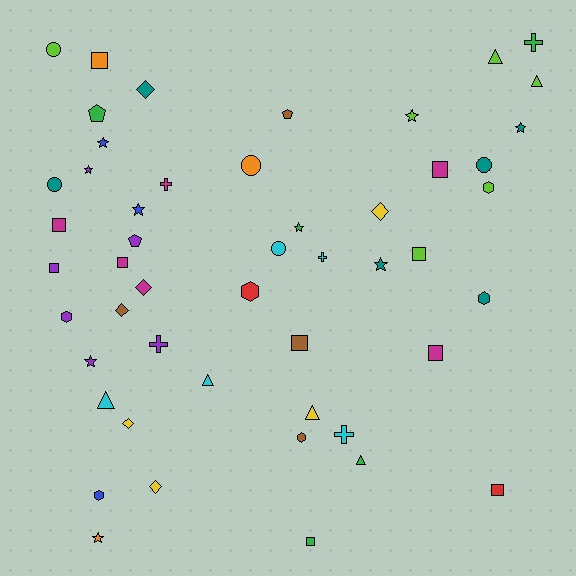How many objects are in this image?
There are 50 objects.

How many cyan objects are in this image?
There are 5 cyan objects.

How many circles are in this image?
There are 5 circles.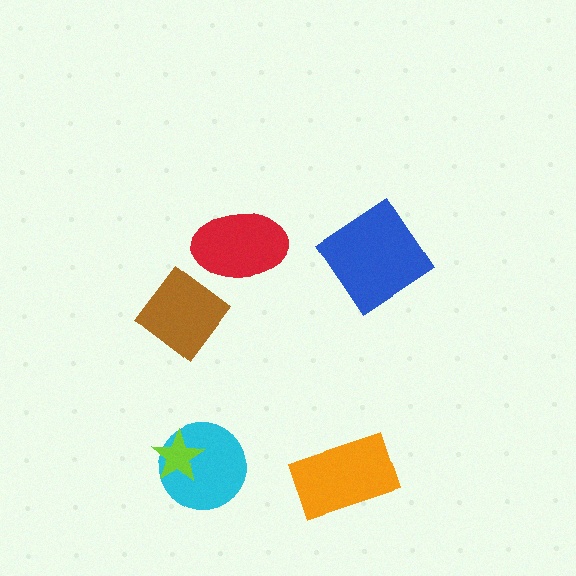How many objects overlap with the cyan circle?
1 object overlaps with the cyan circle.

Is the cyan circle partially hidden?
Yes, it is partially covered by another shape.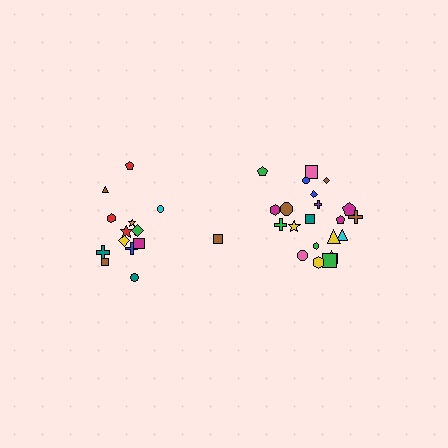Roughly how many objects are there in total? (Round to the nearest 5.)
Roughly 35 objects in total.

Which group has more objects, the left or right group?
The right group.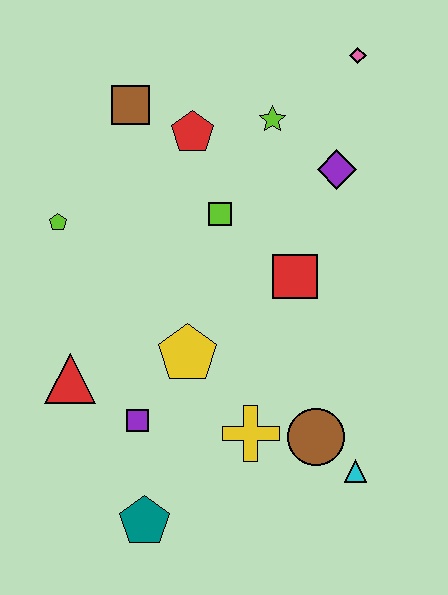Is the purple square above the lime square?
No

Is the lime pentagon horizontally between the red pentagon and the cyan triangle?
No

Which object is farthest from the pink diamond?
The teal pentagon is farthest from the pink diamond.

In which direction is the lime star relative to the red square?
The lime star is above the red square.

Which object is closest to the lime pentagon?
The brown square is closest to the lime pentagon.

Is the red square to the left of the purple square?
No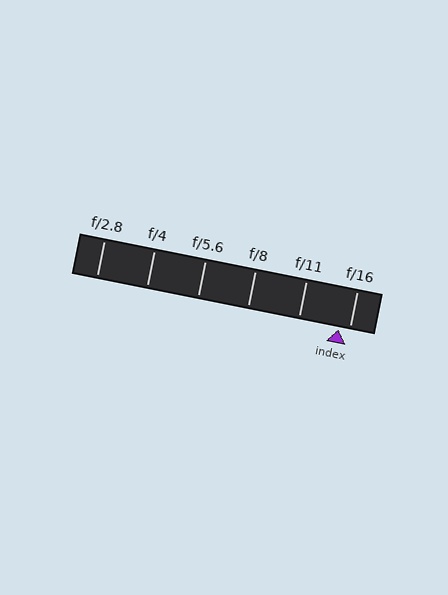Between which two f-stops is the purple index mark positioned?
The index mark is between f/11 and f/16.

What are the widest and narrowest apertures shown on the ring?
The widest aperture shown is f/2.8 and the narrowest is f/16.